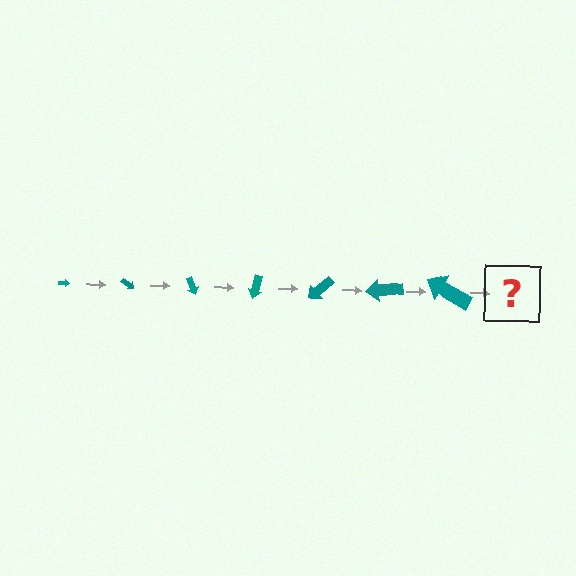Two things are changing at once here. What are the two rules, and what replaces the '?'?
The two rules are that the arrow grows larger each step and it rotates 35 degrees each step. The '?' should be an arrow, larger than the previous one and rotated 245 degrees from the start.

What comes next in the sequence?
The next element should be an arrow, larger than the previous one and rotated 245 degrees from the start.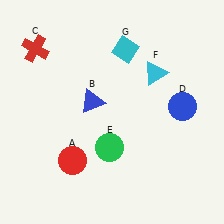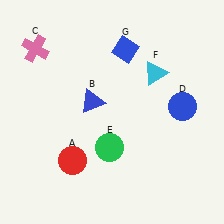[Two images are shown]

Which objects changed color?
C changed from red to pink. G changed from cyan to blue.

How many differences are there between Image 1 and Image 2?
There are 2 differences between the two images.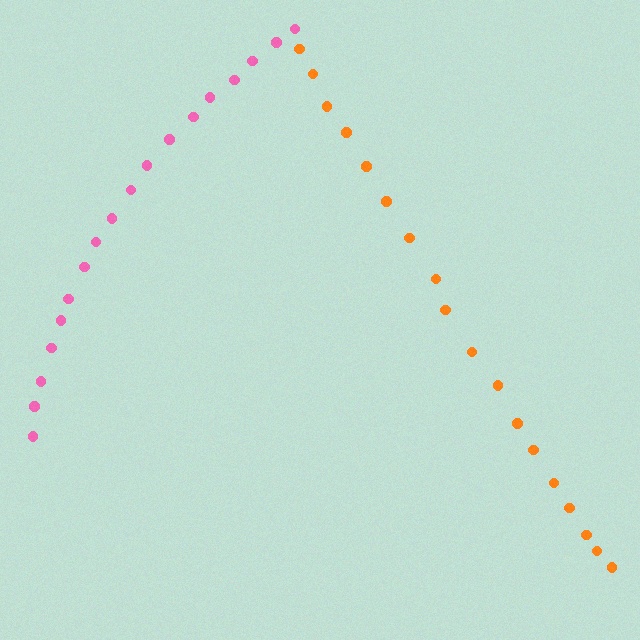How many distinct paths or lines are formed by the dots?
There are 2 distinct paths.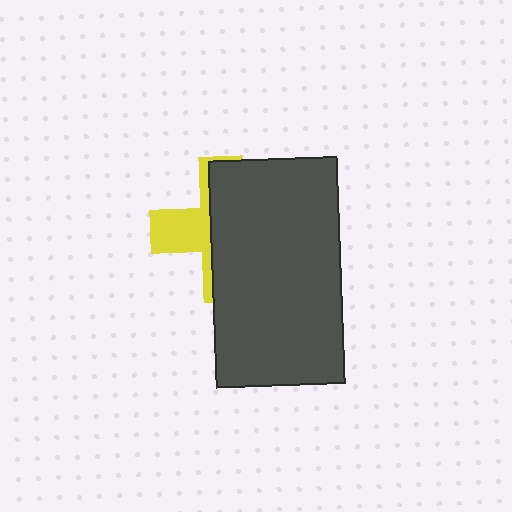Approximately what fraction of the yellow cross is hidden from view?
Roughly 66% of the yellow cross is hidden behind the dark gray rectangle.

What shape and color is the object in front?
The object in front is a dark gray rectangle.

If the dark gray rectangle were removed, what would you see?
You would see the complete yellow cross.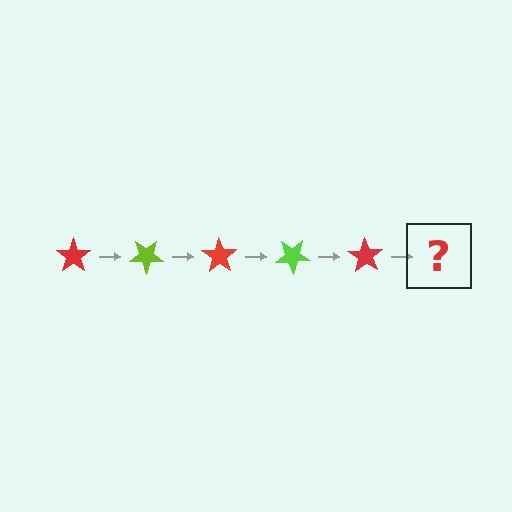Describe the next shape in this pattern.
It should be a lime star, rotated 175 degrees from the start.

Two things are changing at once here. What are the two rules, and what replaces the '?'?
The two rules are that it rotates 35 degrees each step and the color cycles through red and lime. The '?' should be a lime star, rotated 175 degrees from the start.